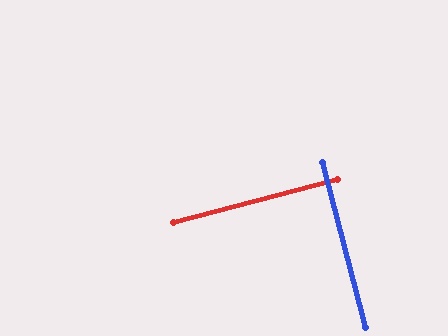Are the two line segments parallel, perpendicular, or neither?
Perpendicular — they meet at approximately 90°.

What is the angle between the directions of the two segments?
Approximately 90 degrees.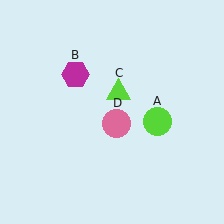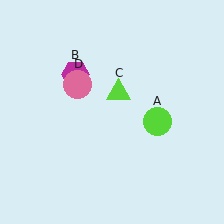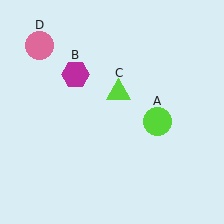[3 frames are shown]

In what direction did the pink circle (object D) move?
The pink circle (object D) moved up and to the left.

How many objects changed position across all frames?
1 object changed position: pink circle (object D).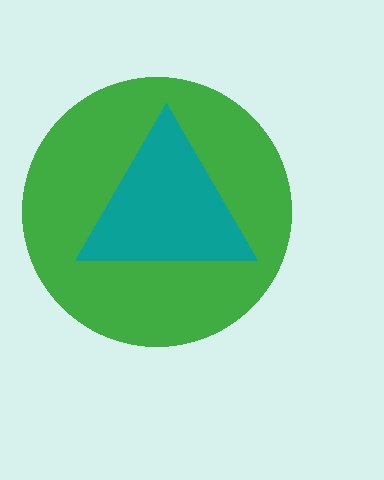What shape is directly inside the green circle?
The teal triangle.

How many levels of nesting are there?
2.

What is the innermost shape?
The teal triangle.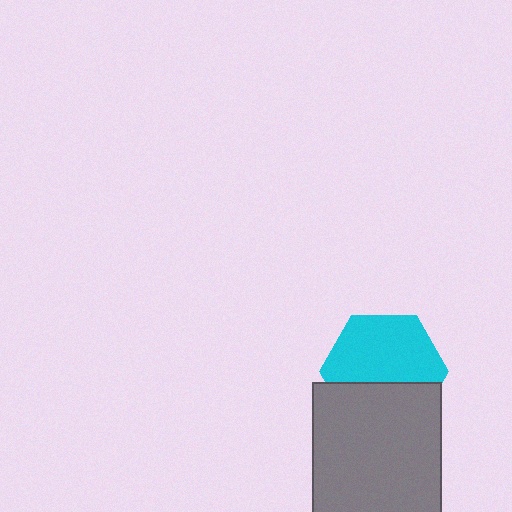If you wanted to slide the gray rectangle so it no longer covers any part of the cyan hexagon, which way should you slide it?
Slide it down — that is the most direct way to separate the two shapes.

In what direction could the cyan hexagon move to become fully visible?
The cyan hexagon could move up. That would shift it out from behind the gray rectangle entirely.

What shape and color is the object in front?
The object in front is a gray rectangle.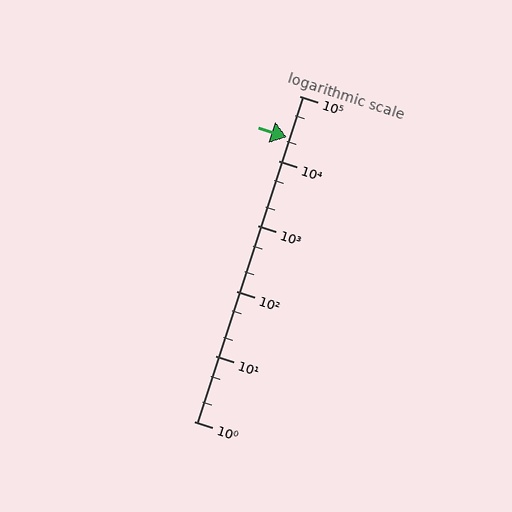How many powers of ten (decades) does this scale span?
The scale spans 5 decades, from 1 to 100000.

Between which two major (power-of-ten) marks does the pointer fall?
The pointer is between 10000 and 100000.